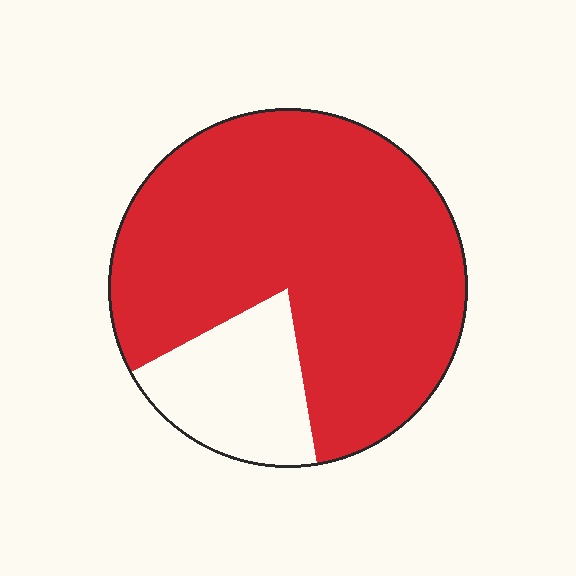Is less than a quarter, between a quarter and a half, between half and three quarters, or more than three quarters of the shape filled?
More than three quarters.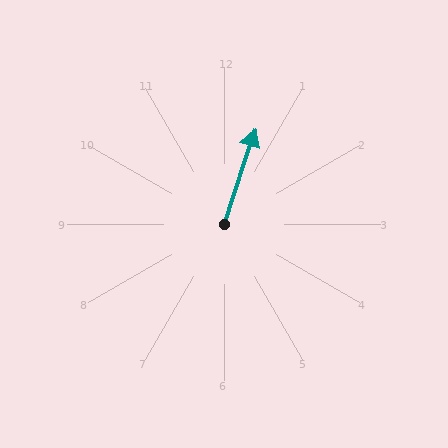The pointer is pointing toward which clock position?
Roughly 1 o'clock.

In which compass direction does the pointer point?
North.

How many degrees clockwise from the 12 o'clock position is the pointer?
Approximately 18 degrees.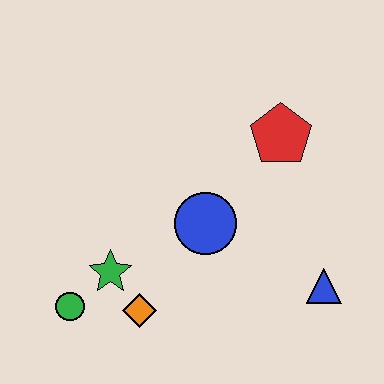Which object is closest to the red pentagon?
The blue circle is closest to the red pentagon.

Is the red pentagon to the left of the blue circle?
No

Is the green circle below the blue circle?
Yes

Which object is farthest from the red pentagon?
The green circle is farthest from the red pentagon.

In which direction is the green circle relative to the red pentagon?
The green circle is to the left of the red pentagon.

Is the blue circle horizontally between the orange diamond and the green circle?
No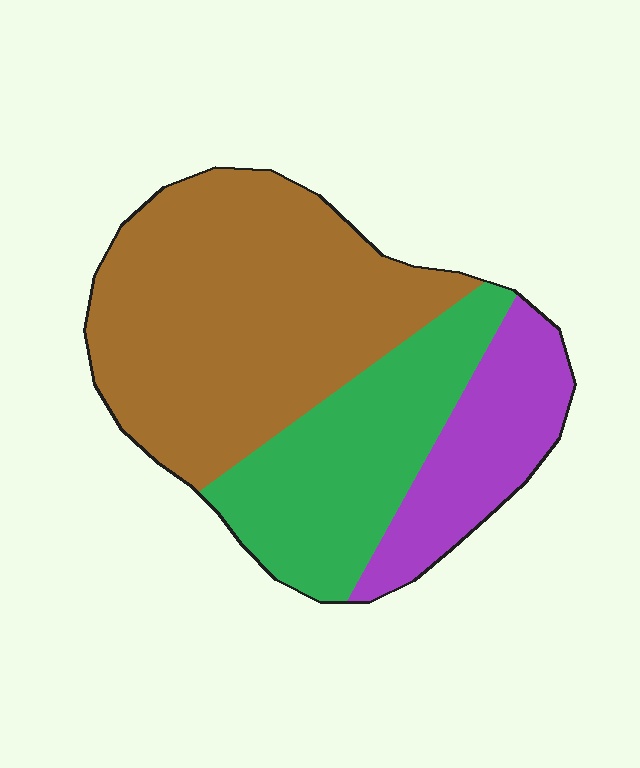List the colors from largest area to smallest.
From largest to smallest: brown, green, purple.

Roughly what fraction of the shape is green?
Green covers about 30% of the shape.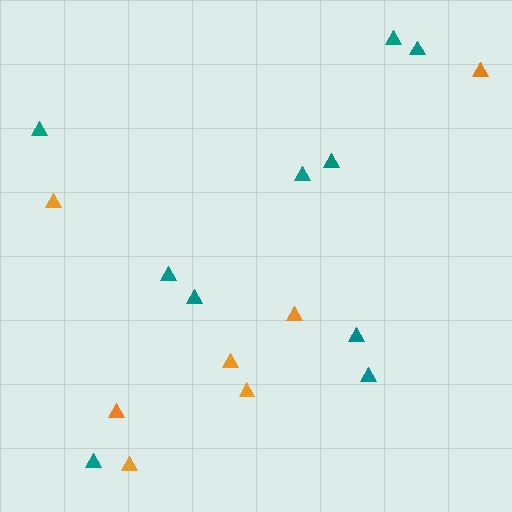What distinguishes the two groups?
There are 2 groups: one group of teal triangles (10) and one group of orange triangles (7).